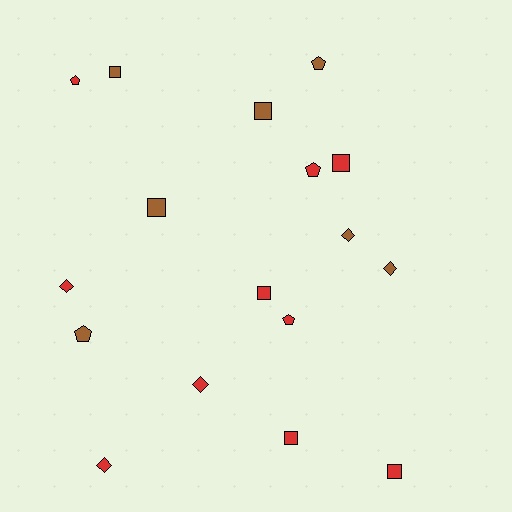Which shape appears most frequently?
Square, with 7 objects.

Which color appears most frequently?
Red, with 10 objects.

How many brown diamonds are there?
There are 2 brown diamonds.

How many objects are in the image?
There are 17 objects.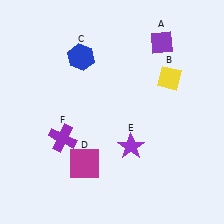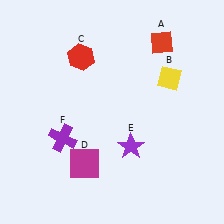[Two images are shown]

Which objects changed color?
A changed from purple to red. C changed from blue to red.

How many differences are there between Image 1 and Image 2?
There are 2 differences between the two images.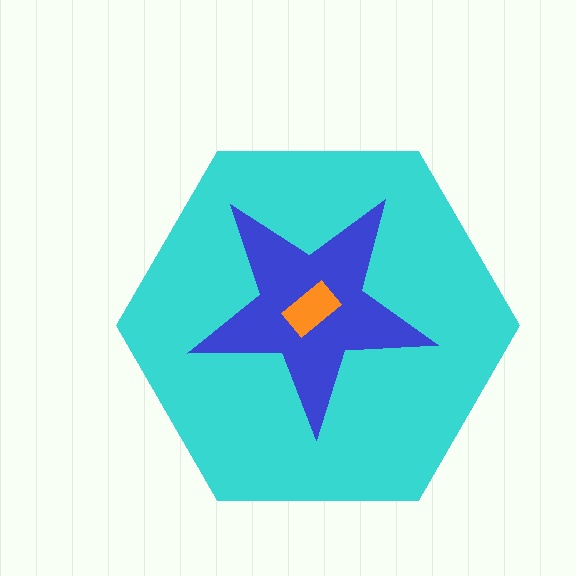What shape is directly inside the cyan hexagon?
The blue star.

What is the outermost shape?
The cyan hexagon.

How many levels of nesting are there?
3.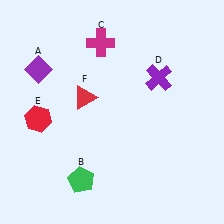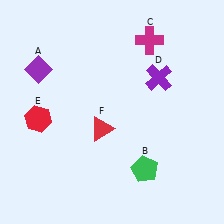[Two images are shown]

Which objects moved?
The objects that moved are: the green pentagon (B), the magenta cross (C), the red triangle (F).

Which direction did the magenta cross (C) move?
The magenta cross (C) moved right.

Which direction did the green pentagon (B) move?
The green pentagon (B) moved right.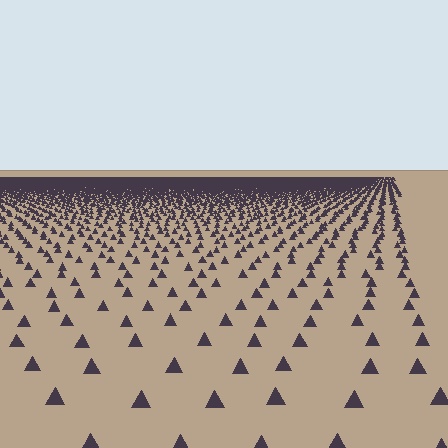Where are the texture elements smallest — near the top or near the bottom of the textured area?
Near the top.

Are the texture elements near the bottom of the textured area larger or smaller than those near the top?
Larger. Near the bottom, elements are closer to the viewer and appear at a bigger on-screen size.